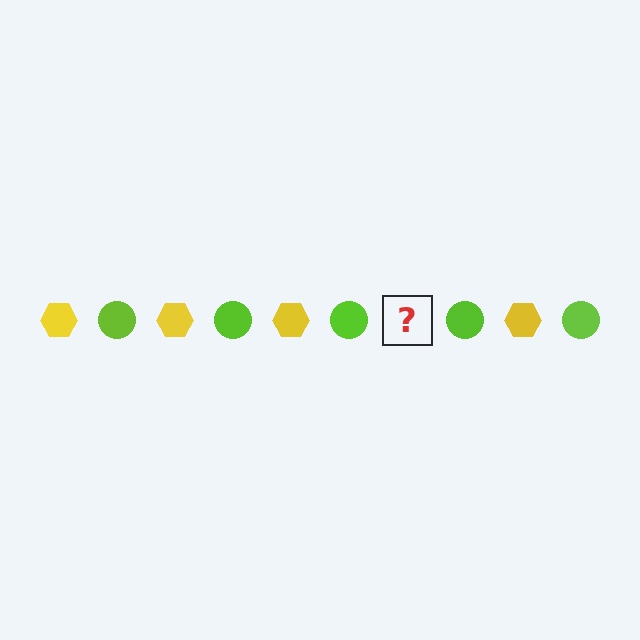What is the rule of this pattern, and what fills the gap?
The rule is that the pattern alternates between yellow hexagon and lime circle. The gap should be filled with a yellow hexagon.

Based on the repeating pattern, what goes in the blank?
The blank should be a yellow hexagon.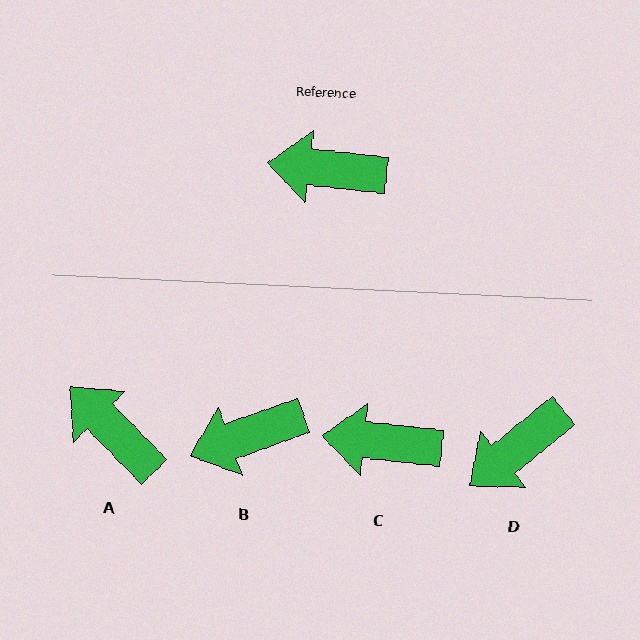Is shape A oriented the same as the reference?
No, it is off by about 39 degrees.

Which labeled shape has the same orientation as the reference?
C.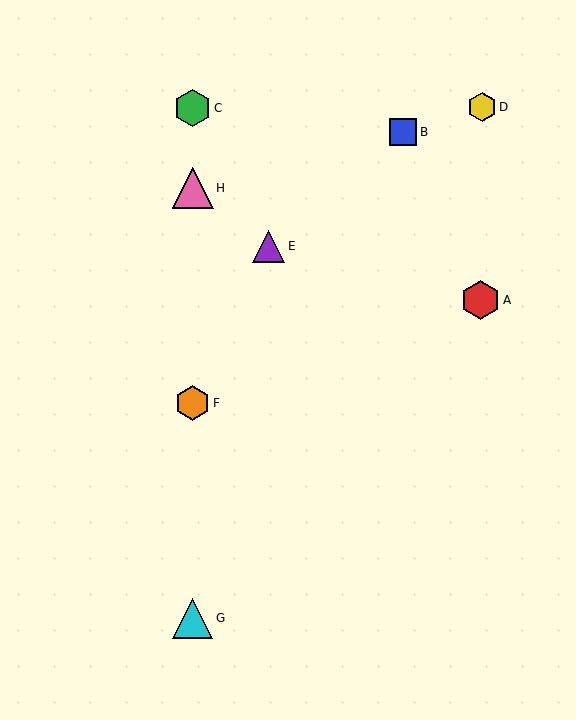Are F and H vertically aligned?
Yes, both are at x≈193.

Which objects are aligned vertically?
Objects C, F, G, H are aligned vertically.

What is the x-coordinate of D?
Object D is at x≈482.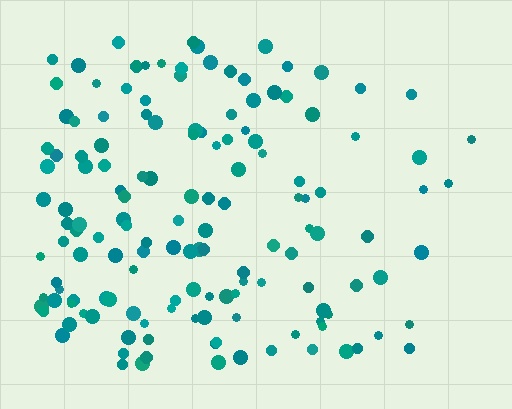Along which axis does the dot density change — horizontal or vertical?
Horizontal.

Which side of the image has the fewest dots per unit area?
The right.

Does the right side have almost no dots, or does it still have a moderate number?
Still a moderate number, just noticeably fewer than the left.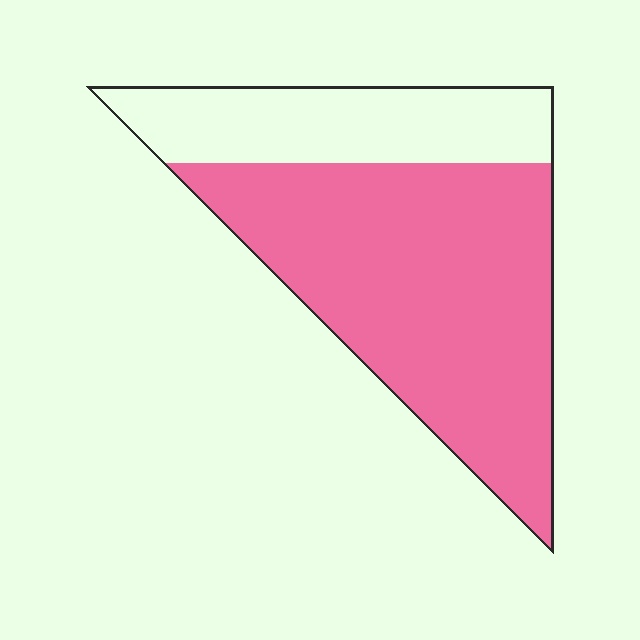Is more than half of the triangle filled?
Yes.